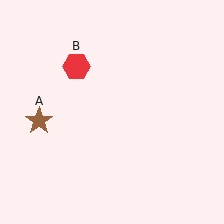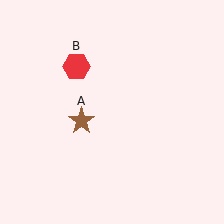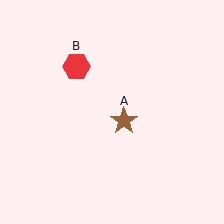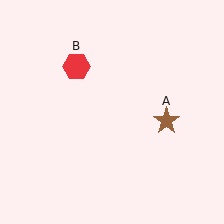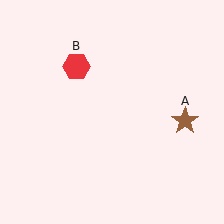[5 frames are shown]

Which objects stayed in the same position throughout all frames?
Red hexagon (object B) remained stationary.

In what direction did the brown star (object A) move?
The brown star (object A) moved right.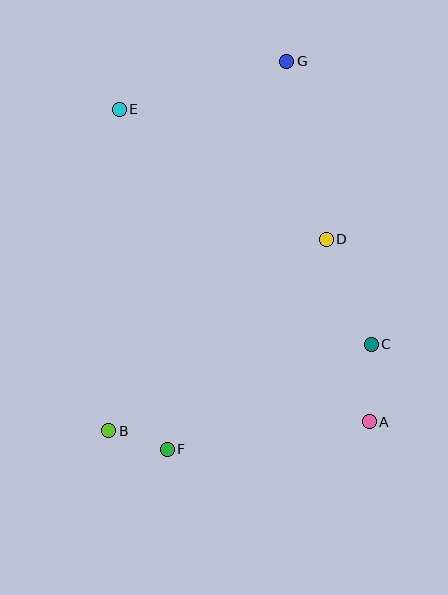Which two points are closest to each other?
Points B and F are closest to each other.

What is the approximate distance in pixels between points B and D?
The distance between B and D is approximately 290 pixels.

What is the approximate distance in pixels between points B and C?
The distance between B and C is approximately 276 pixels.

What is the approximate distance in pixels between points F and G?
The distance between F and G is approximately 406 pixels.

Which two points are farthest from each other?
Points B and G are farthest from each other.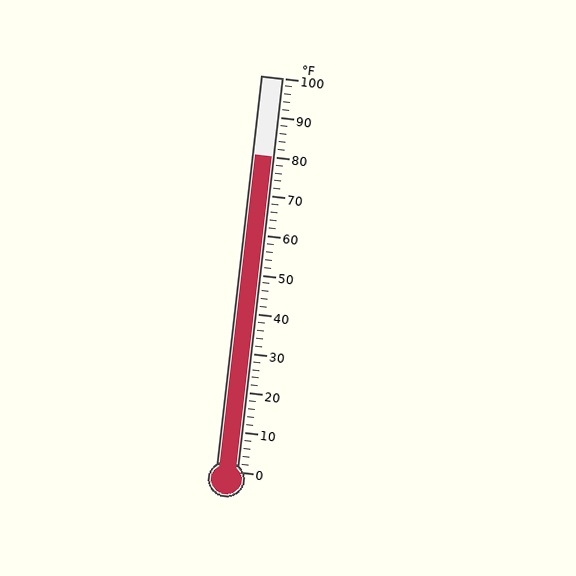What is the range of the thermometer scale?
The thermometer scale ranges from 0°F to 100°F.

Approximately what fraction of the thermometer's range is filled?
The thermometer is filled to approximately 80% of its range.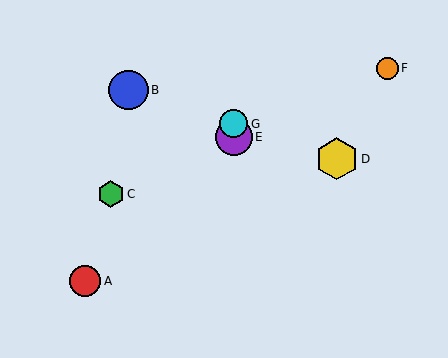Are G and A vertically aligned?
No, G is at x≈234 and A is at x≈85.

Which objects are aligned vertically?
Objects E, G are aligned vertically.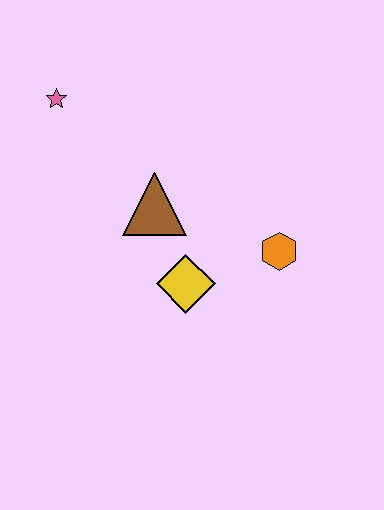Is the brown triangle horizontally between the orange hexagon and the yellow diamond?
No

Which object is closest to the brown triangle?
The yellow diamond is closest to the brown triangle.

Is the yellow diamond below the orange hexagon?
Yes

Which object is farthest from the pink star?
The orange hexagon is farthest from the pink star.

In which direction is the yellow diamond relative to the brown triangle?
The yellow diamond is below the brown triangle.